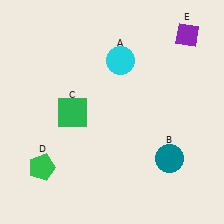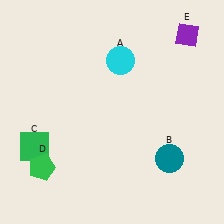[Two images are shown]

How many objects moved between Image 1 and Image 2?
1 object moved between the two images.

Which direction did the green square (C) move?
The green square (C) moved left.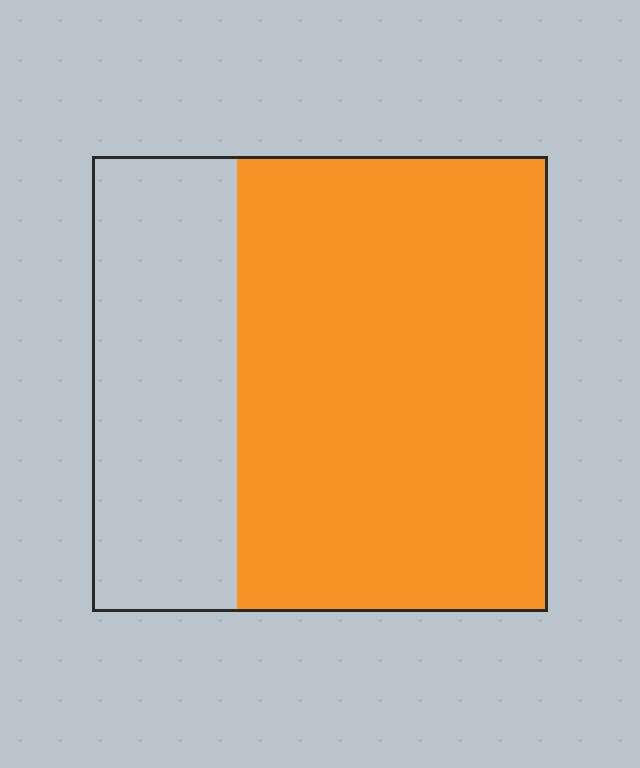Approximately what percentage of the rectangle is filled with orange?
Approximately 70%.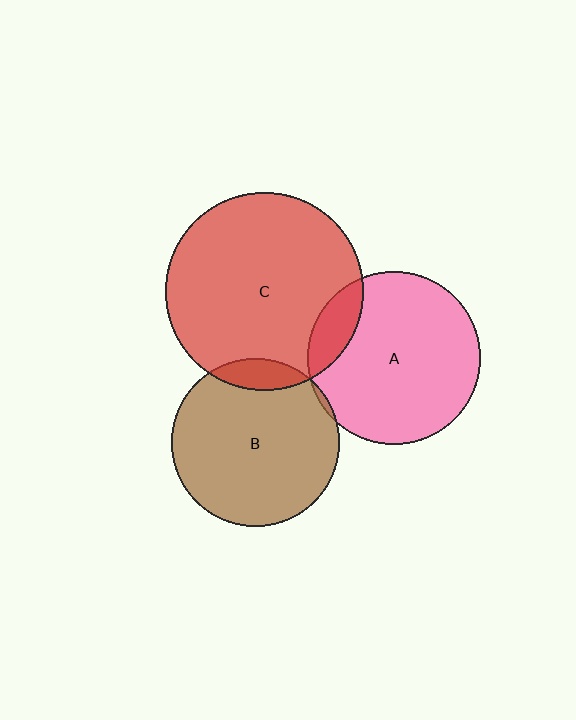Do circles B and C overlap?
Yes.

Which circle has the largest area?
Circle C (red).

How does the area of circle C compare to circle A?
Approximately 1.3 times.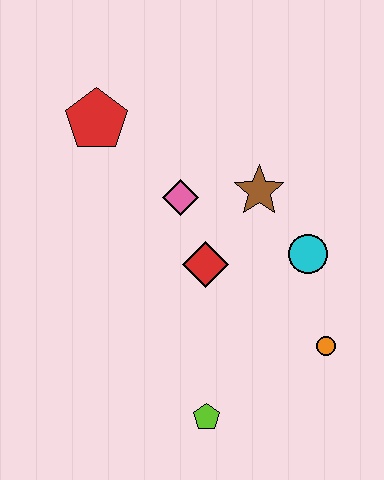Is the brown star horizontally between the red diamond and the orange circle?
Yes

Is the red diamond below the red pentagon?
Yes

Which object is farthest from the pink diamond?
The lime pentagon is farthest from the pink diamond.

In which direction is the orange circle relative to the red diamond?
The orange circle is to the right of the red diamond.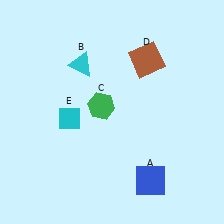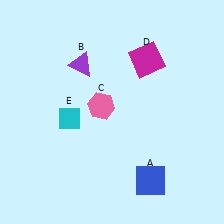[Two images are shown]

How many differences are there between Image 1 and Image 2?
There are 3 differences between the two images.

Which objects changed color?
B changed from cyan to purple. C changed from green to pink. D changed from brown to magenta.